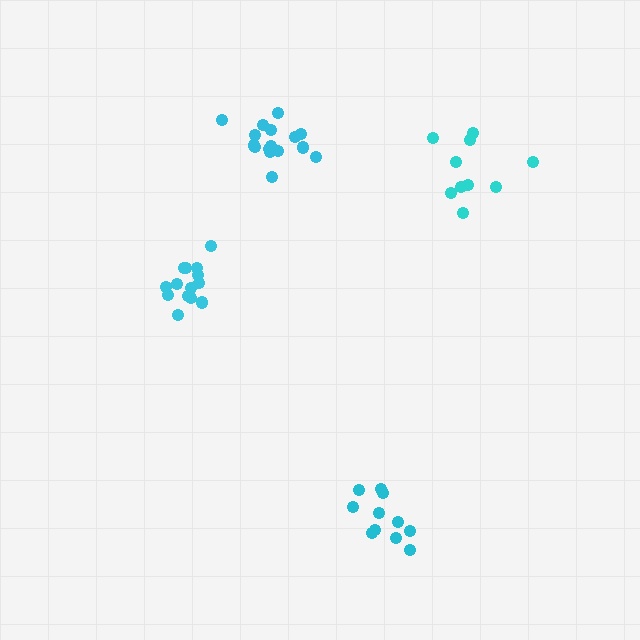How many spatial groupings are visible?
There are 4 spatial groupings.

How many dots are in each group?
Group 1: 14 dots, Group 2: 10 dots, Group 3: 11 dots, Group 4: 16 dots (51 total).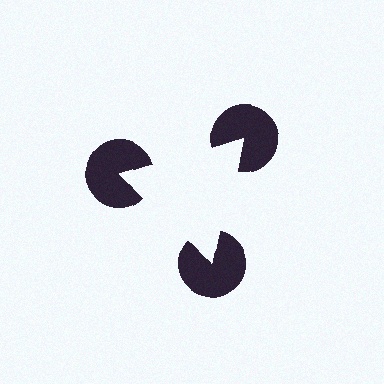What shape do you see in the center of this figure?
An illusory triangle — its edges are inferred from the aligned wedge cuts in the pac-man discs, not physically drawn.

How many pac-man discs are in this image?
There are 3 — one at each vertex of the illusory triangle.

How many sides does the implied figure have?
3 sides.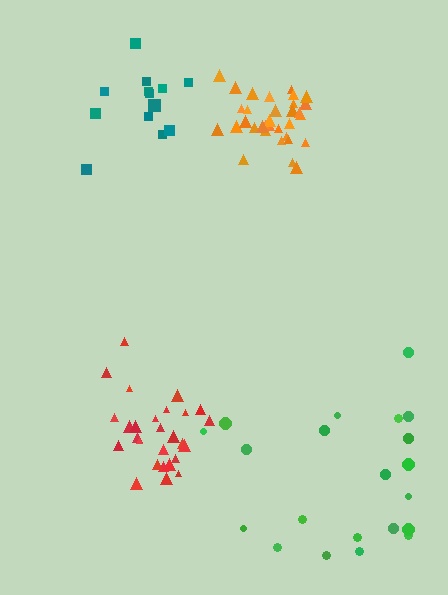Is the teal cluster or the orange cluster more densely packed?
Orange.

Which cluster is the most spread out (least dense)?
Green.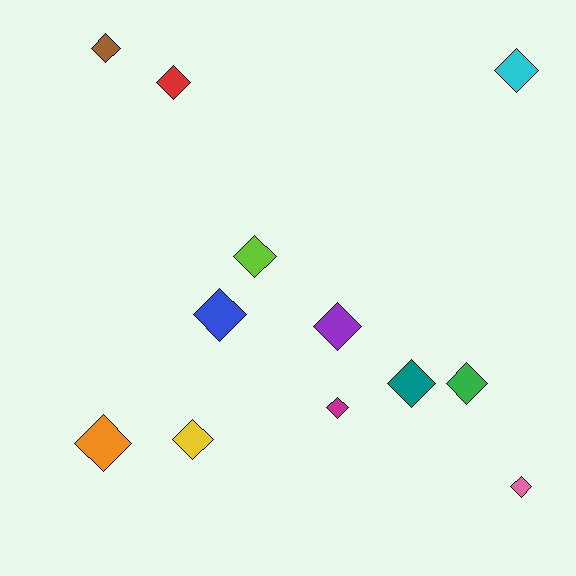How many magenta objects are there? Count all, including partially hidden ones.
There is 1 magenta object.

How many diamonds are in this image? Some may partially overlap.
There are 12 diamonds.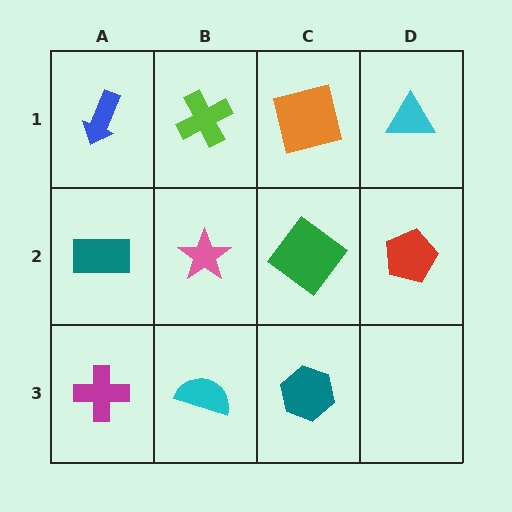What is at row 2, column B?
A pink star.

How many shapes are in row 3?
3 shapes.